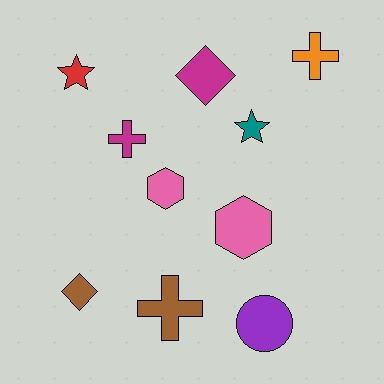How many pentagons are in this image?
There are no pentagons.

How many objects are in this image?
There are 10 objects.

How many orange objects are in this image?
There is 1 orange object.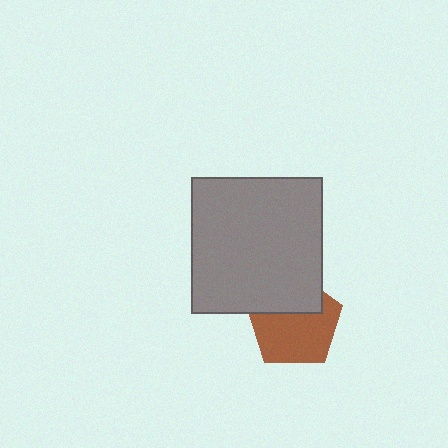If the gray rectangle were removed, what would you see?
You would see the complete brown pentagon.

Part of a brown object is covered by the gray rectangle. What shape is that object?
It is a pentagon.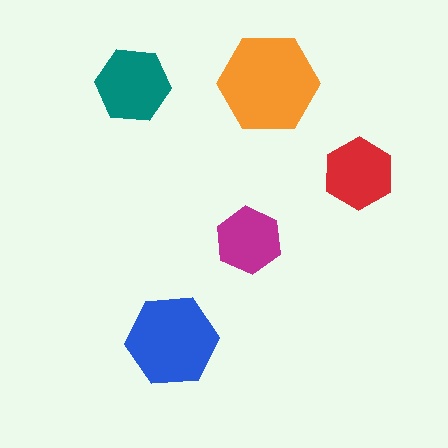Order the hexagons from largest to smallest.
the orange one, the blue one, the teal one, the red one, the magenta one.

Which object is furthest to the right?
The red hexagon is rightmost.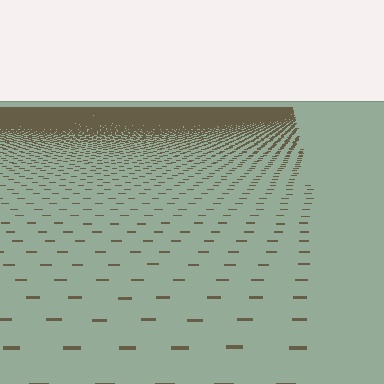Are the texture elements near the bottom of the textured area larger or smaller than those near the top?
Larger. Near the bottom, elements are closer to the viewer and appear at a bigger on-screen size.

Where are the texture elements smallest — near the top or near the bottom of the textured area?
Near the top.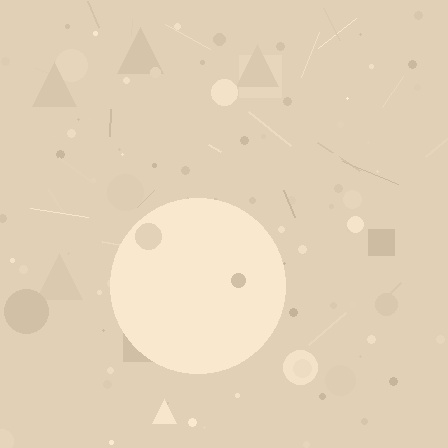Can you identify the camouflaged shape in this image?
The camouflaged shape is a circle.